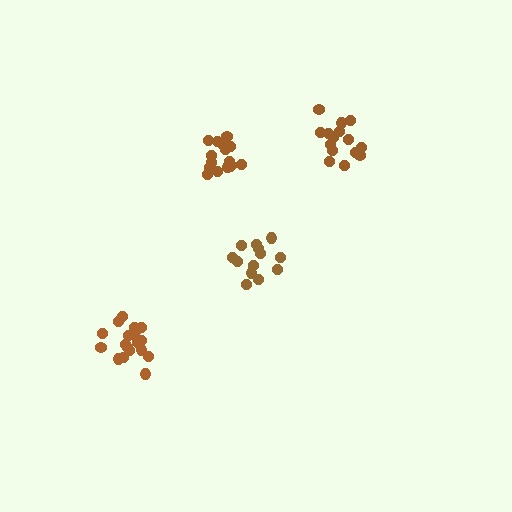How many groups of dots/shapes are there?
There are 4 groups.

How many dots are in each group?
Group 1: 16 dots, Group 2: 15 dots, Group 3: 13 dots, Group 4: 19 dots (63 total).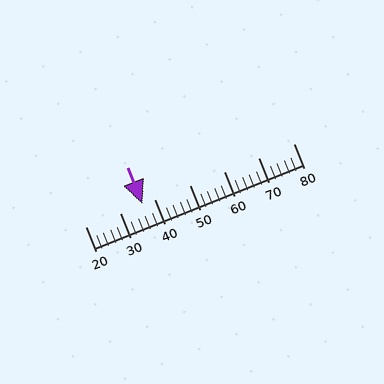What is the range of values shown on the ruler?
The ruler shows values from 20 to 80.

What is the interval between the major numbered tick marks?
The major tick marks are spaced 10 units apart.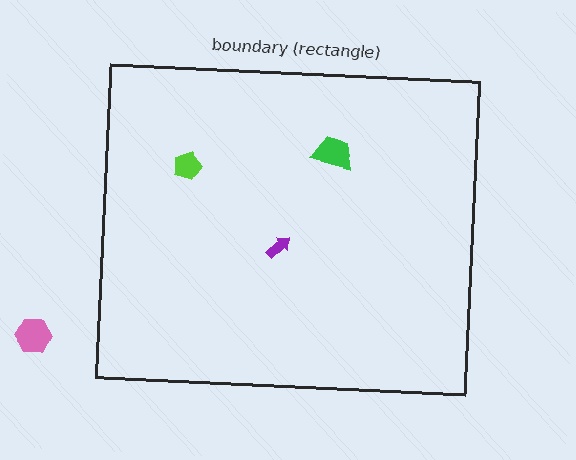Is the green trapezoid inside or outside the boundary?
Inside.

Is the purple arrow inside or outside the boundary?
Inside.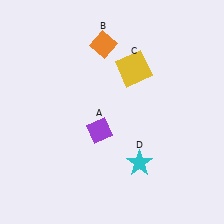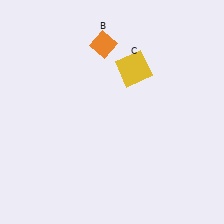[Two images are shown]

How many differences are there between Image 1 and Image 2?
There are 2 differences between the two images.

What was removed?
The purple diamond (A), the cyan star (D) were removed in Image 2.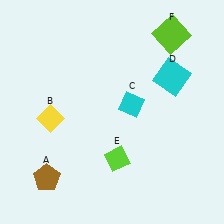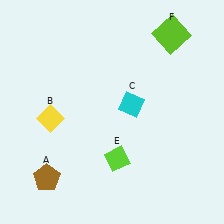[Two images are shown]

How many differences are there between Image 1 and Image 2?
There is 1 difference between the two images.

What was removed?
The cyan square (D) was removed in Image 2.